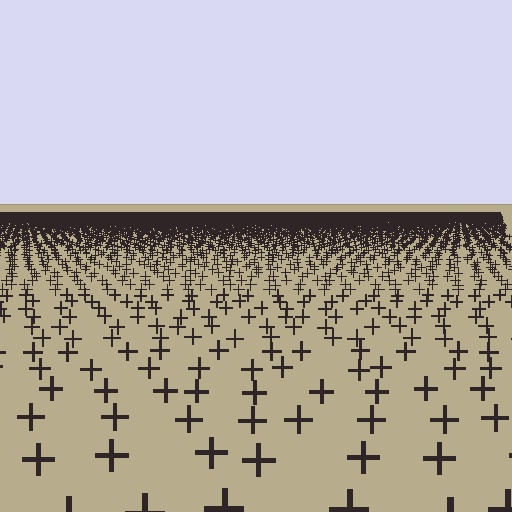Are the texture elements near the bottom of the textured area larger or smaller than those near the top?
Larger. Near the bottom, elements are closer to the viewer and appear at a bigger on-screen size.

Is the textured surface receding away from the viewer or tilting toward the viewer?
The surface is receding away from the viewer. Texture elements get smaller and denser toward the top.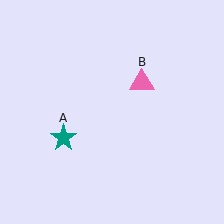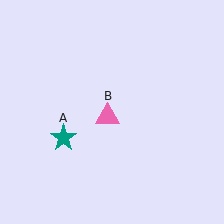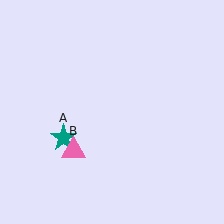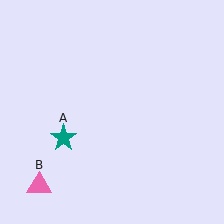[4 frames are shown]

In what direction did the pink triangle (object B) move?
The pink triangle (object B) moved down and to the left.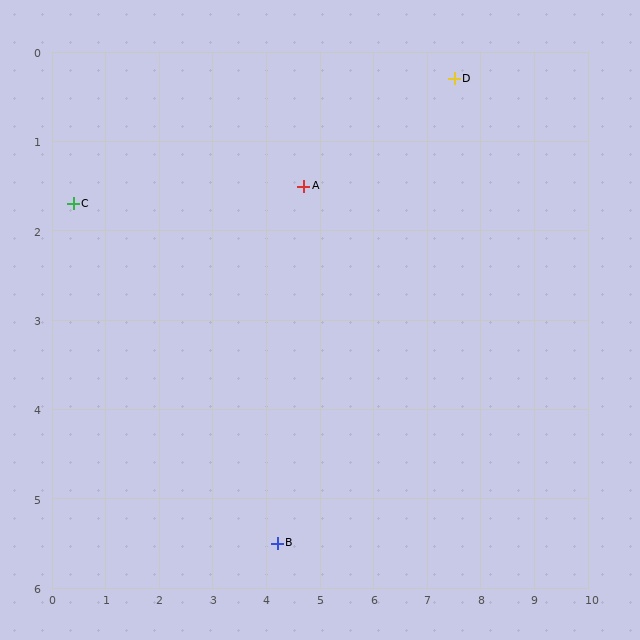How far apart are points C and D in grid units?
Points C and D are about 7.2 grid units apart.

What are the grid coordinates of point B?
Point B is at approximately (4.2, 5.5).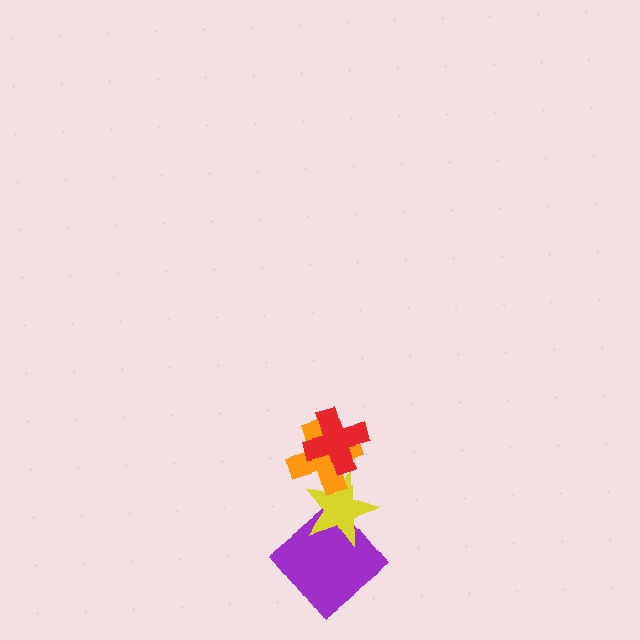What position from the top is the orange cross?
The orange cross is 2nd from the top.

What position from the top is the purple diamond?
The purple diamond is 4th from the top.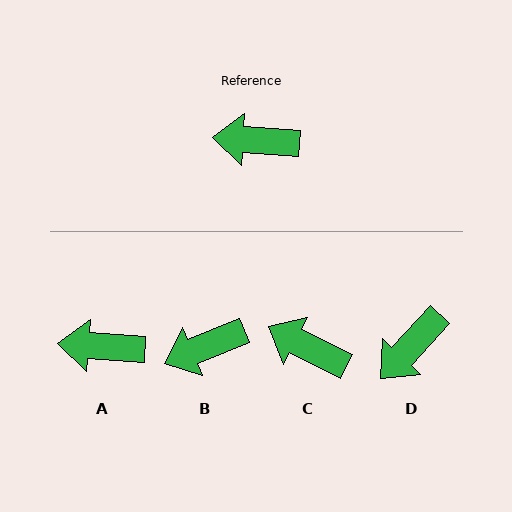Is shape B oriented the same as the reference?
No, it is off by about 26 degrees.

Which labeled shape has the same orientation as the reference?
A.